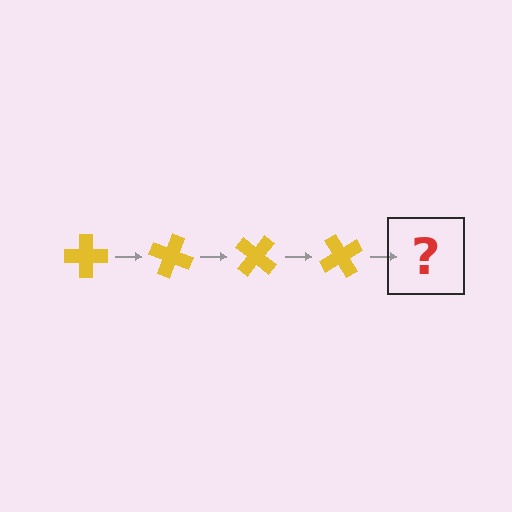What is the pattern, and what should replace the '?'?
The pattern is that the cross rotates 20 degrees each step. The '?' should be a yellow cross rotated 80 degrees.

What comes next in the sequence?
The next element should be a yellow cross rotated 80 degrees.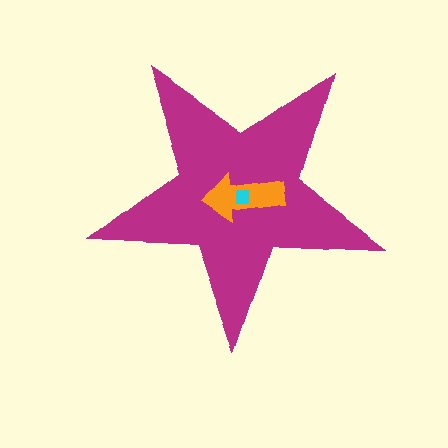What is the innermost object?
The cyan square.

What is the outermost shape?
The magenta star.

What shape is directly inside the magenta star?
The orange arrow.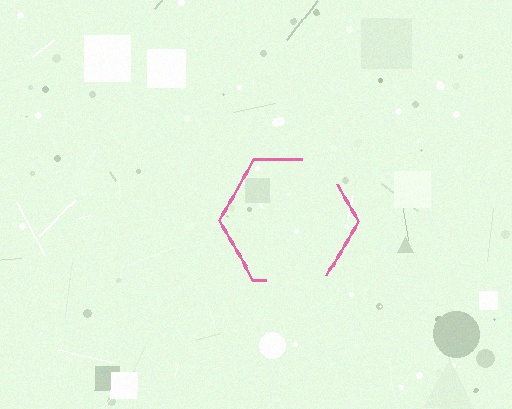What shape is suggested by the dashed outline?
The dashed outline suggests a hexagon.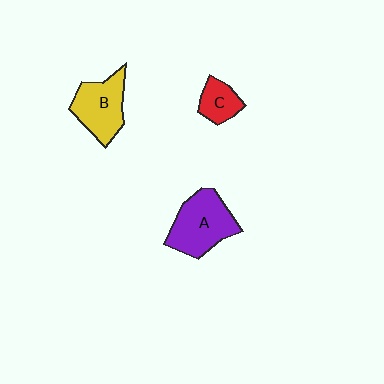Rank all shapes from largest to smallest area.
From largest to smallest: A (purple), B (yellow), C (red).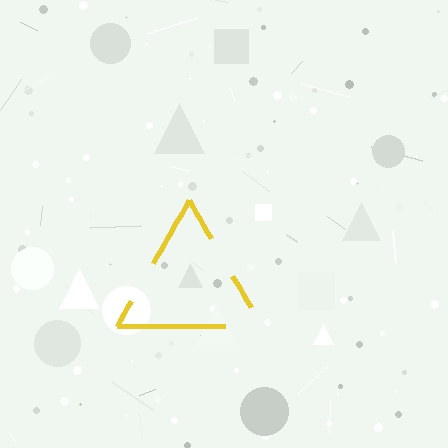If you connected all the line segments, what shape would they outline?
They would outline a triangle.